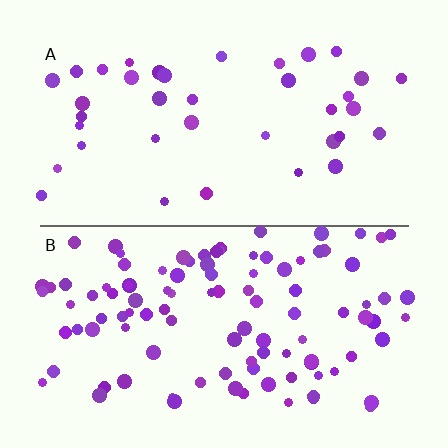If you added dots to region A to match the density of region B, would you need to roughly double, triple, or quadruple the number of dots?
Approximately triple.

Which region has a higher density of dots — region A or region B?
B (the bottom).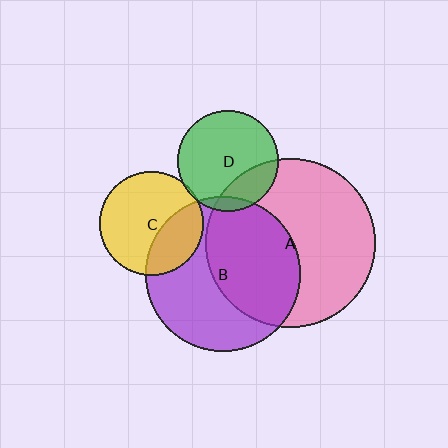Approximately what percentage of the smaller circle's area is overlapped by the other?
Approximately 50%.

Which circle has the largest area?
Circle A (pink).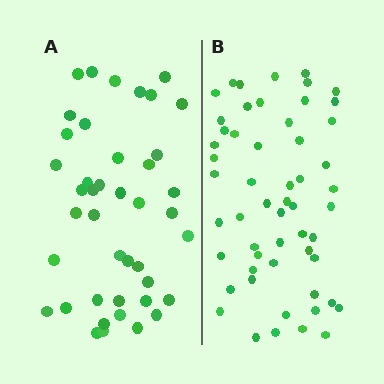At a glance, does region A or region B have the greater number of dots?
Region B (the right region) has more dots.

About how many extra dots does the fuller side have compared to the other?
Region B has approximately 15 more dots than region A.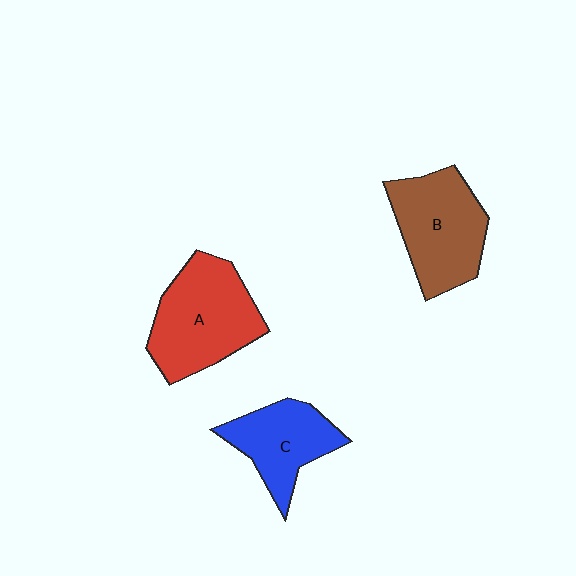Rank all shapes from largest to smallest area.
From largest to smallest: A (red), B (brown), C (blue).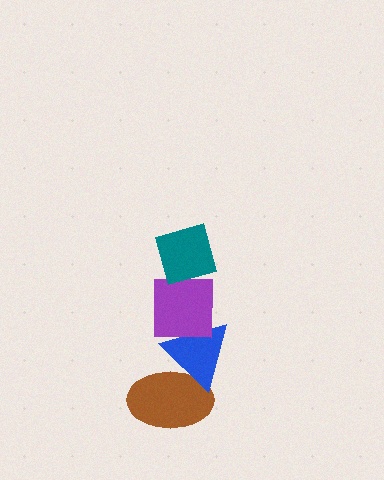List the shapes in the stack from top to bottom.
From top to bottom: the teal diamond, the purple square, the blue triangle, the brown ellipse.